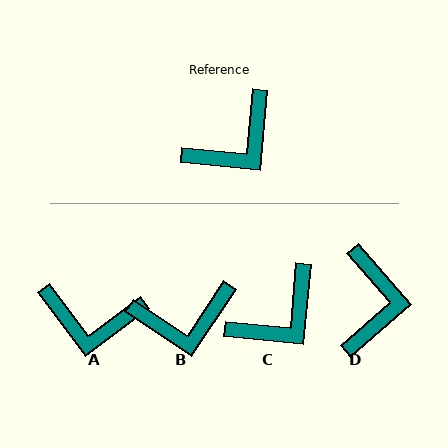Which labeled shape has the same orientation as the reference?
C.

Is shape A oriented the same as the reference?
No, it is off by about 48 degrees.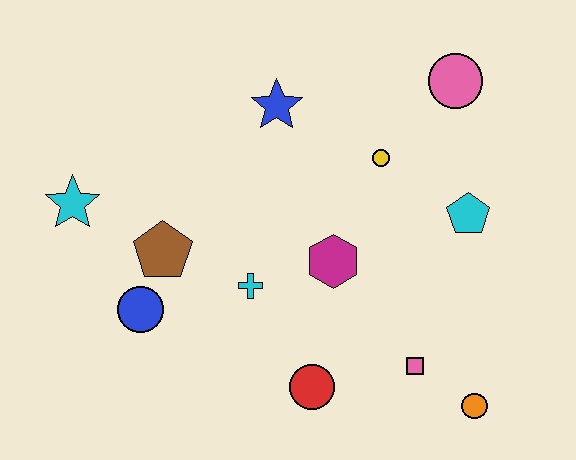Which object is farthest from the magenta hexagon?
The cyan star is farthest from the magenta hexagon.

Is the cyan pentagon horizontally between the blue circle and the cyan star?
No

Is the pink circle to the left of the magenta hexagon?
No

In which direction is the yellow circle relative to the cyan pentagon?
The yellow circle is to the left of the cyan pentagon.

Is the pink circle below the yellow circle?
No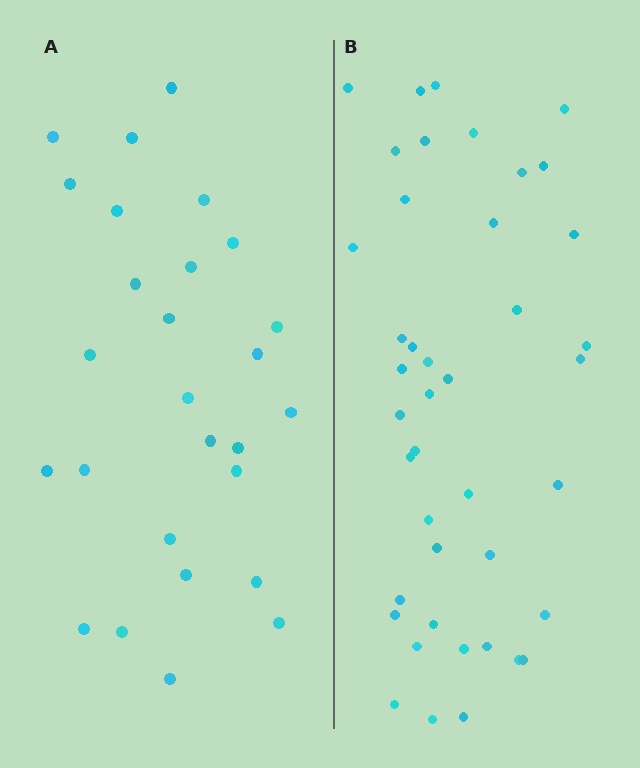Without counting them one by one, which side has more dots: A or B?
Region B (the right region) has more dots.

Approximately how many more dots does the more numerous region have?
Region B has approximately 15 more dots than region A.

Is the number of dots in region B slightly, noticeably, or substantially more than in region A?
Region B has substantially more. The ratio is roughly 1.6 to 1.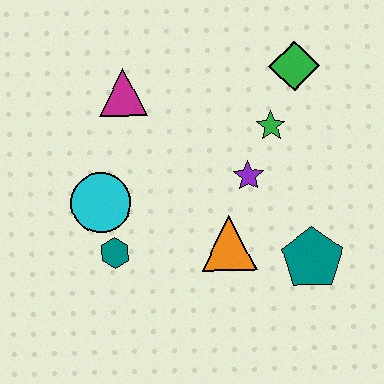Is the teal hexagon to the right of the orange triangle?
No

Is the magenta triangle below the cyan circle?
No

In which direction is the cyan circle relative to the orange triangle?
The cyan circle is to the left of the orange triangle.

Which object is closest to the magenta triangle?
The cyan circle is closest to the magenta triangle.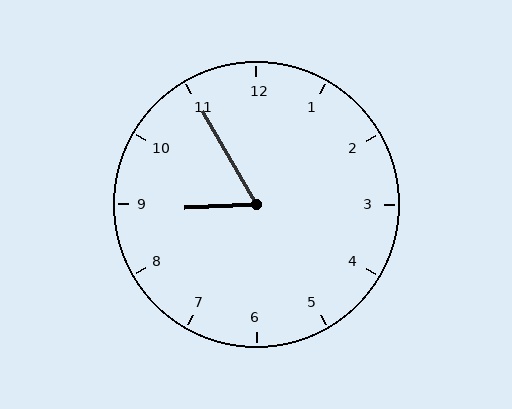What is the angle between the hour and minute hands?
Approximately 62 degrees.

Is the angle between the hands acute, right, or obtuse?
It is acute.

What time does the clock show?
8:55.